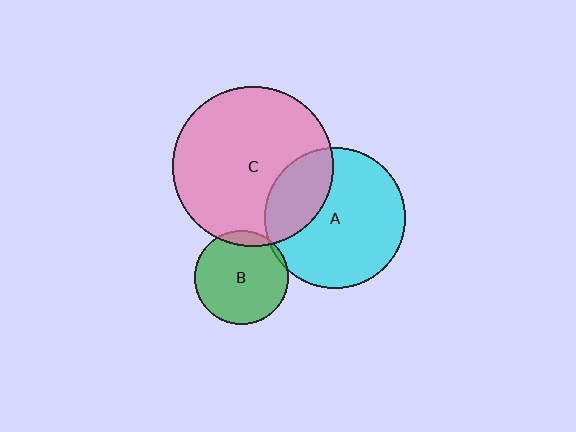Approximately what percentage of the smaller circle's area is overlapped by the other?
Approximately 25%.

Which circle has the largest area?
Circle C (pink).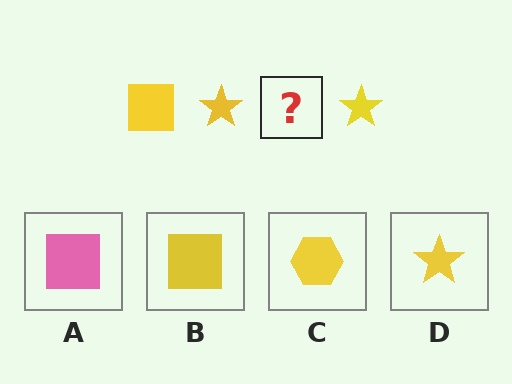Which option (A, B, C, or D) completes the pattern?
B.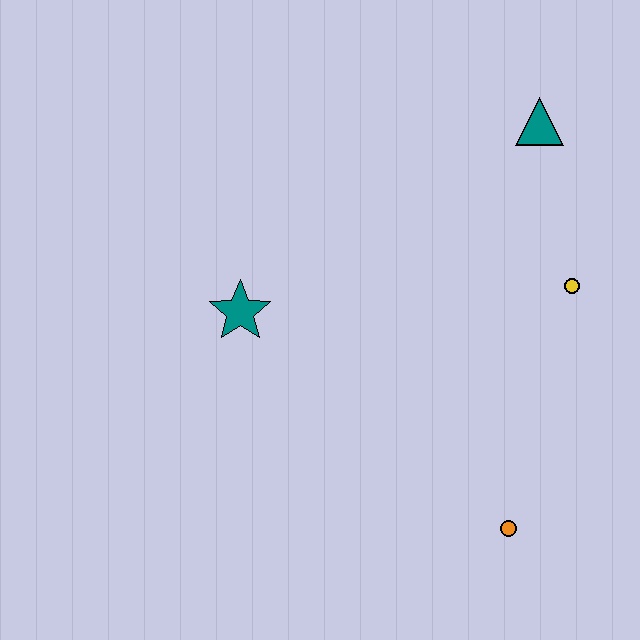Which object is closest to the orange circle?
The yellow circle is closest to the orange circle.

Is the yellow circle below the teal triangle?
Yes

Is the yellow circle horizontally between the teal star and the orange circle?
No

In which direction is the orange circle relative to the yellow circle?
The orange circle is below the yellow circle.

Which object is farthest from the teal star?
The teal triangle is farthest from the teal star.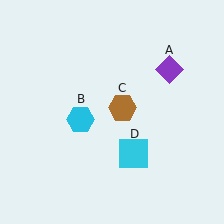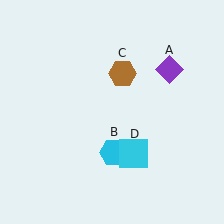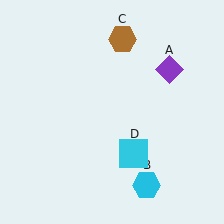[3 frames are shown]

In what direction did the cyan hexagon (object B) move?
The cyan hexagon (object B) moved down and to the right.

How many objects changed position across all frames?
2 objects changed position: cyan hexagon (object B), brown hexagon (object C).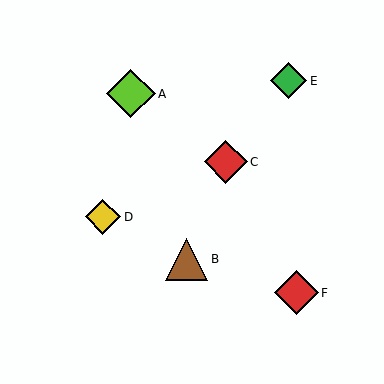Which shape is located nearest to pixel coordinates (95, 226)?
The yellow diamond (labeled D) at (103, 217) is nearest to that location.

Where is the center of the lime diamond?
The center of the lime diamond is at (131, 94).